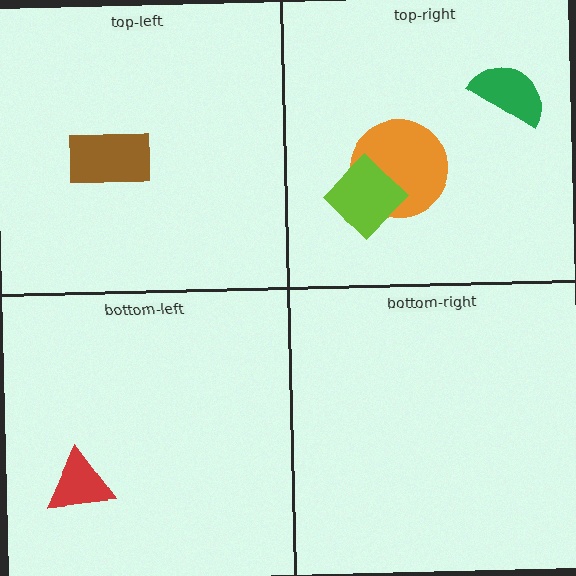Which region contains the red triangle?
The bottom-left region.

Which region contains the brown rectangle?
The top-left region.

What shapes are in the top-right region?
The orange circle, the lime diamond, the green semicircle.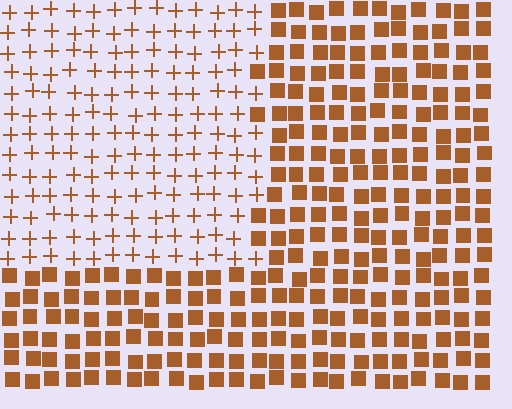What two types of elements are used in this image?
The image uses plus signs inside the rectangle region and squares outside it.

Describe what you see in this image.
The image is filled with small brown elements arranged in a uniform grid. A rectangle-shaped region contains plus signs, while the surrounding area contains squares. The boundary is defined purely by the change in element shape.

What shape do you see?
I see a rectangle.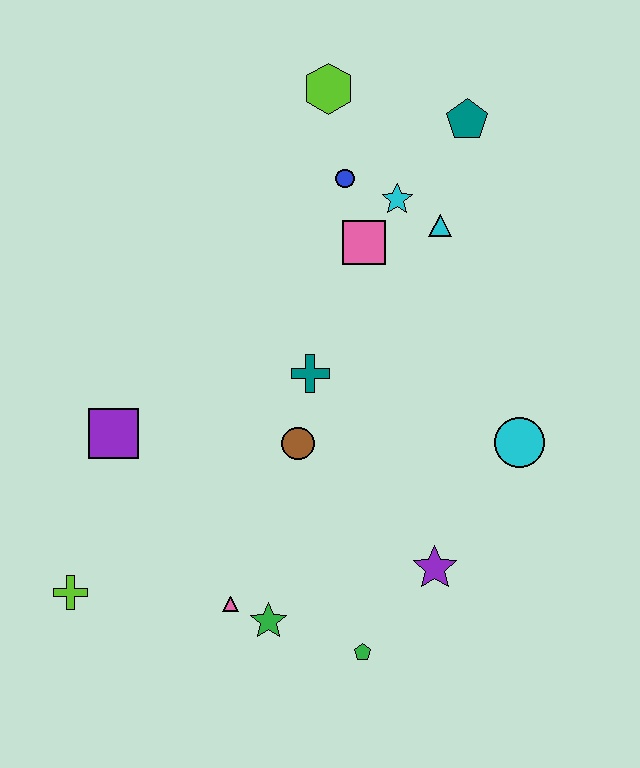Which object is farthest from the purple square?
The teal pentagon is farthest from the purple square.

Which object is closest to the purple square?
The lime cross is closest to the purple square.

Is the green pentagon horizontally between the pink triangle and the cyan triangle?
Yes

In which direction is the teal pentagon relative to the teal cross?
The teal pentagon is above the teal cross.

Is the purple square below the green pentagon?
No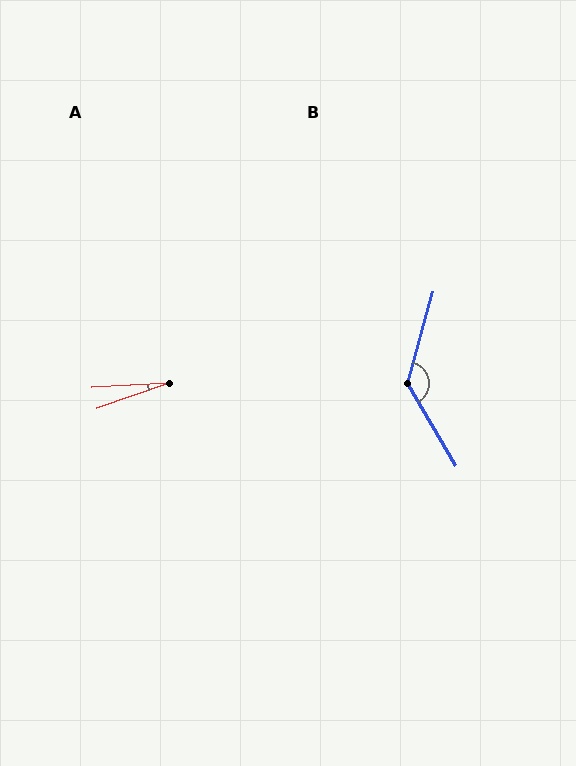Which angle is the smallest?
A, at approximately 16 degrees.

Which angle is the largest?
B, at approximately 134 degrees.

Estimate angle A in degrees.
Approximately 16 degrees.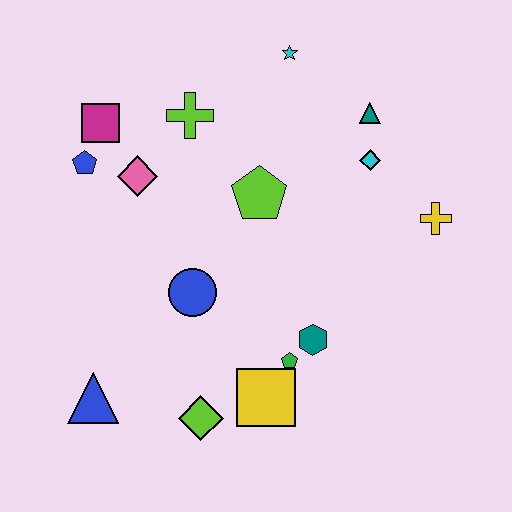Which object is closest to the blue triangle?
The lime diamond is closest to the blue triangle.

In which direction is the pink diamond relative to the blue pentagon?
The pink diamond is to the right of the blue pentagon.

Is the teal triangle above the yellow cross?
Yes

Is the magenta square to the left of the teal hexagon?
Yes